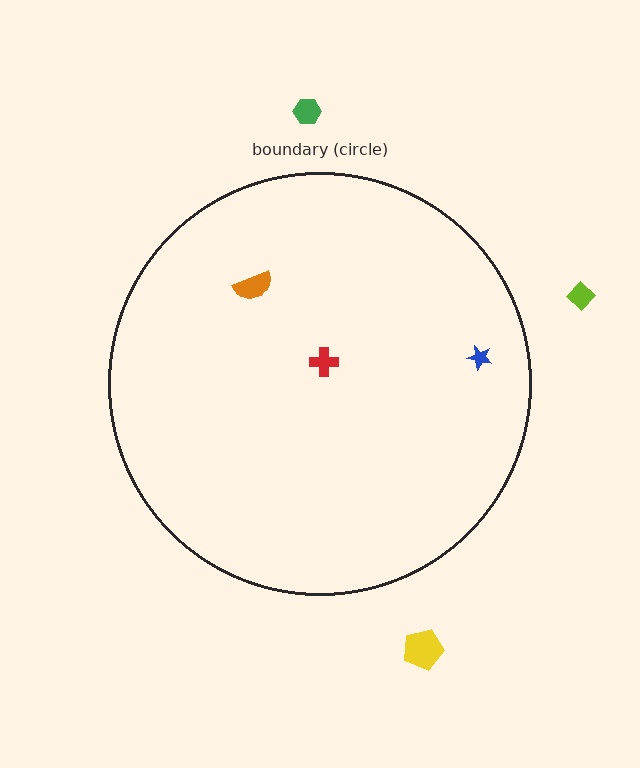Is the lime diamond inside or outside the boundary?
Outside.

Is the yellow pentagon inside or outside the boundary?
Outside.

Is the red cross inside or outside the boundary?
Inside.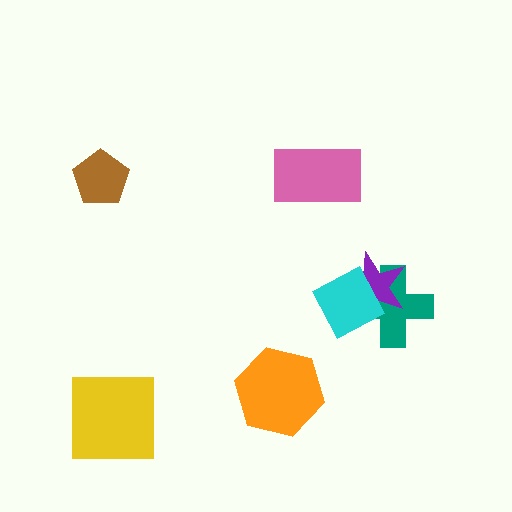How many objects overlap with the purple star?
2 objects overlap with the purple star.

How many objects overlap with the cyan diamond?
2 objects overlap with the cyan diamond.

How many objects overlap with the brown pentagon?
0 objects overlap with the brown pentagon.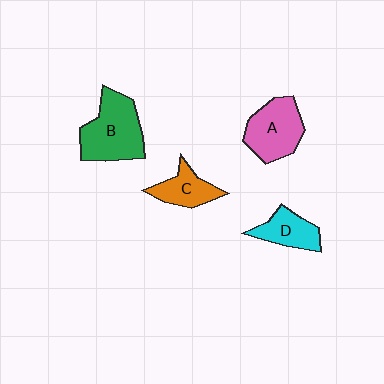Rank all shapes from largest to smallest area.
From largest to smallest: B (green), A (pink), D (cyan), C (orange).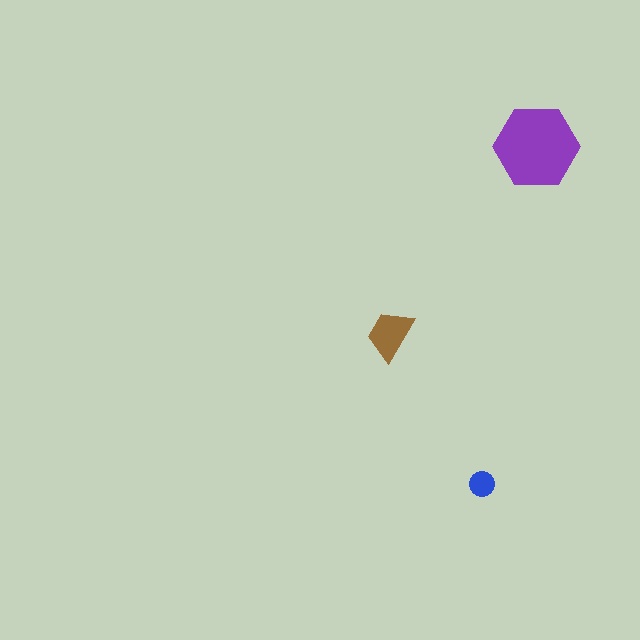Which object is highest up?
The purple hexagon is topmost.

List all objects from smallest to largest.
The blue circle, the brown trapezoid, the purple hexagon.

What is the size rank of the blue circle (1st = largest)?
3rd.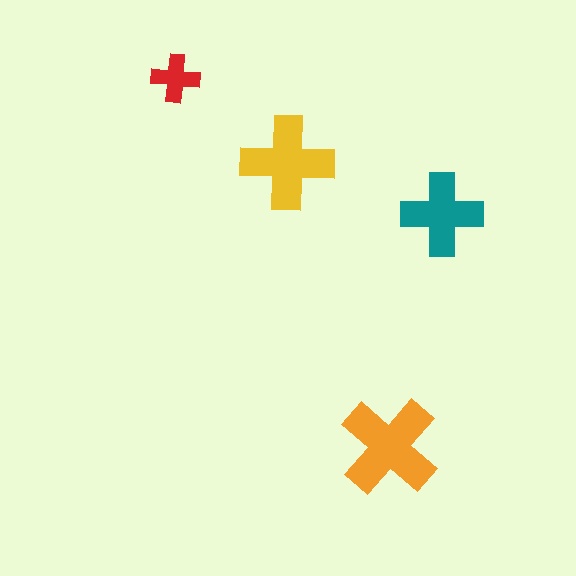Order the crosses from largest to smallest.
the orange one, the yellow one, the teal one, the red one.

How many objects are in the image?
There are 4 objects in the image.